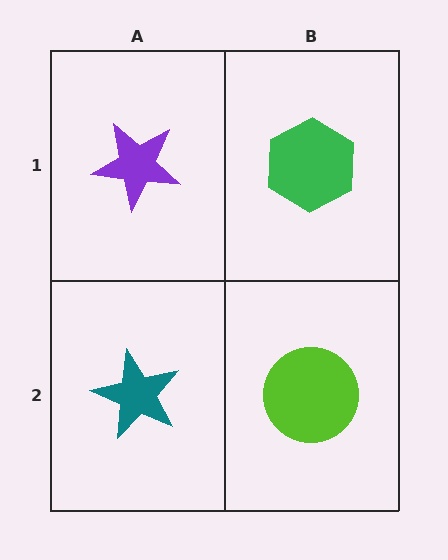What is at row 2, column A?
A teal star.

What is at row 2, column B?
A lime circle.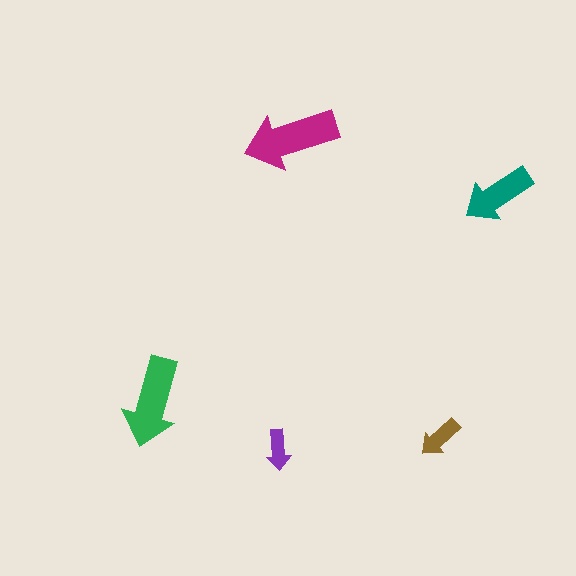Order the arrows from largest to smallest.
the magenta one, the green one, the teal one, the brown one, the purple one.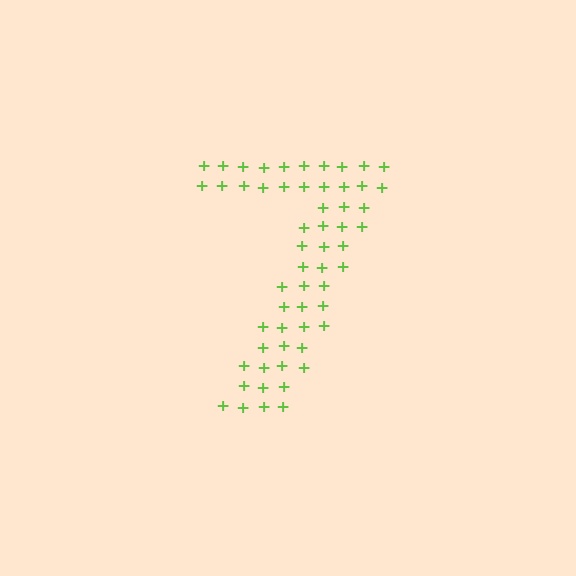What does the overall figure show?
The overall figure shows the digit 7.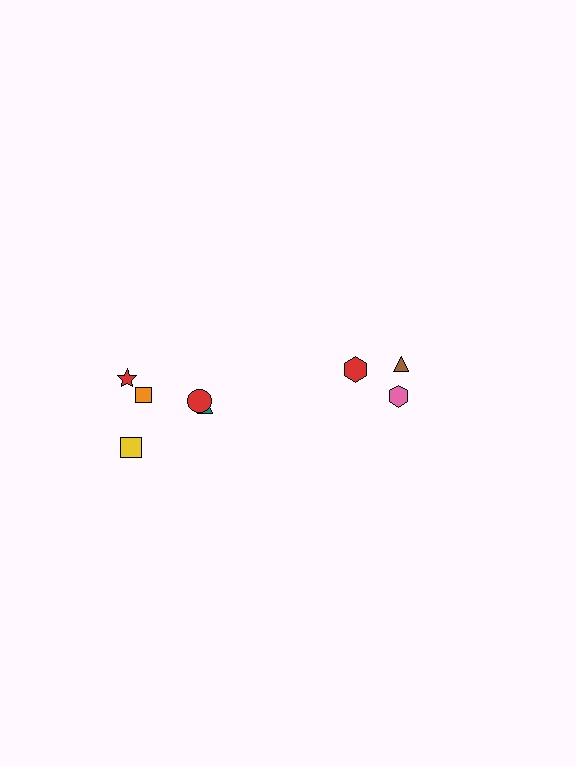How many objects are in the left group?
There are 5 objects.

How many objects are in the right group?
There are 3 objects.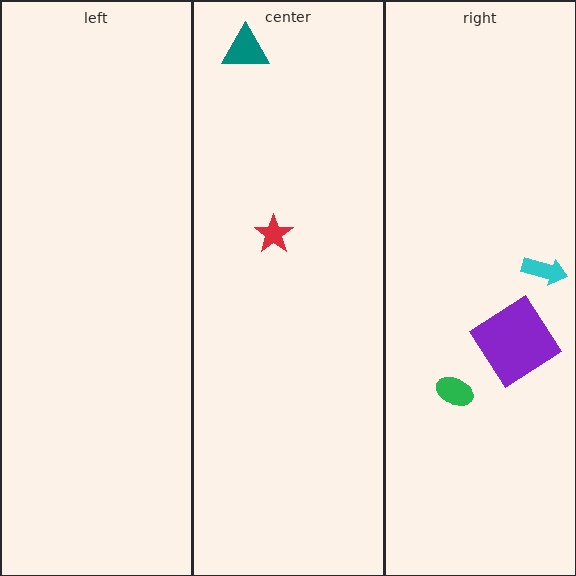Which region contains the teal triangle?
The center region.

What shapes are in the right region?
The green ellipse, the purple diamond, the cyan arrow.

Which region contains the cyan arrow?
The right region.